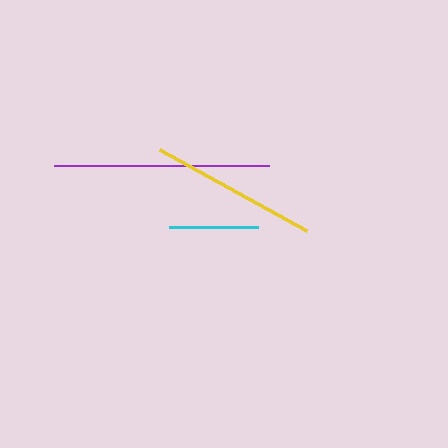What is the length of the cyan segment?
The cyan segment is approximately 89 pixels long.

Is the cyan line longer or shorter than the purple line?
The purple line is longer than the cyan line.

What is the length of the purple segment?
The purple segment is approximately 215 pixels long.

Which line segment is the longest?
The purple line is the longest at approximately 215 pixels.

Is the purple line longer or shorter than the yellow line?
The purple line is longer than the yellow line.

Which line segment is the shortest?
The cyan line is the shortest at approximately 89 pixels.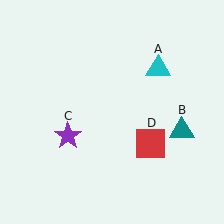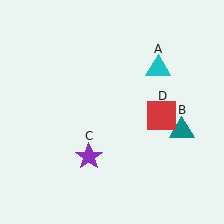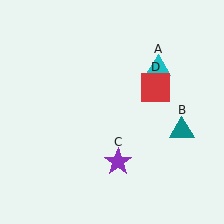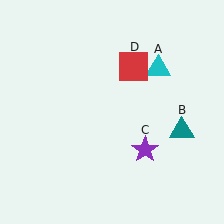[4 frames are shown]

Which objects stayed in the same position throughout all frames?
Cyan triangle (object A) and teal triangle (object B) remained stationary.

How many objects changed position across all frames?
2 objects changed position: purple star (object C), red square (object D).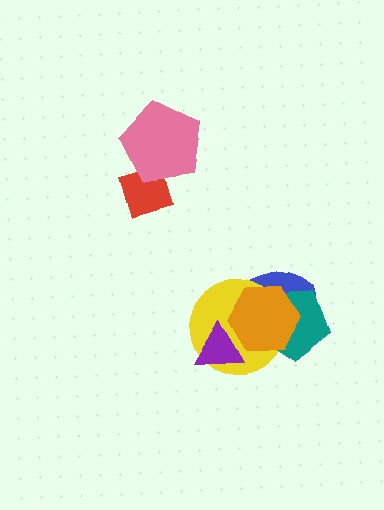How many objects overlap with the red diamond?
1 object overlaps with the red diamond.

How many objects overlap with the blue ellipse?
3 objects overlap with the blue ellipse.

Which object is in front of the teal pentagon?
The orange hexagon is in front of the teal pentagon.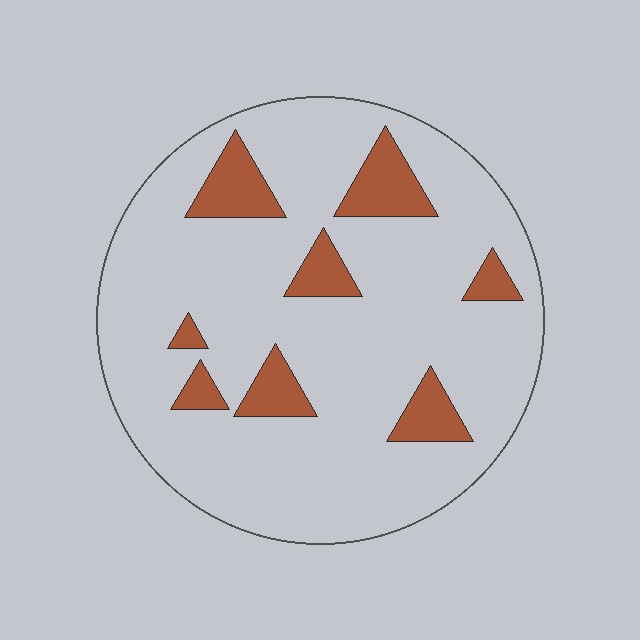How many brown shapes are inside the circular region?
8.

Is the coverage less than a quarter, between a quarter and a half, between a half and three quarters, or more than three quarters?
Less than a quarter.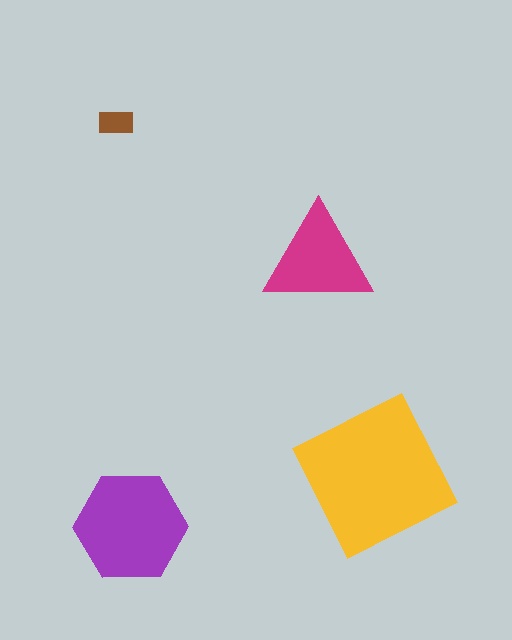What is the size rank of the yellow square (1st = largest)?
1st.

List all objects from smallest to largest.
The brown rectangle, the magenta triangle, the purple hexagon, the yellow square.